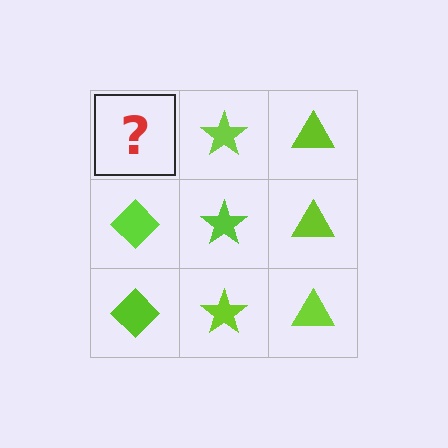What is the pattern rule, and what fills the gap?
The rule is that each column has a consistent shape. The gap should be filled with a lime diamond.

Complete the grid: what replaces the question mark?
The question mark should be replaced with a lime diamond.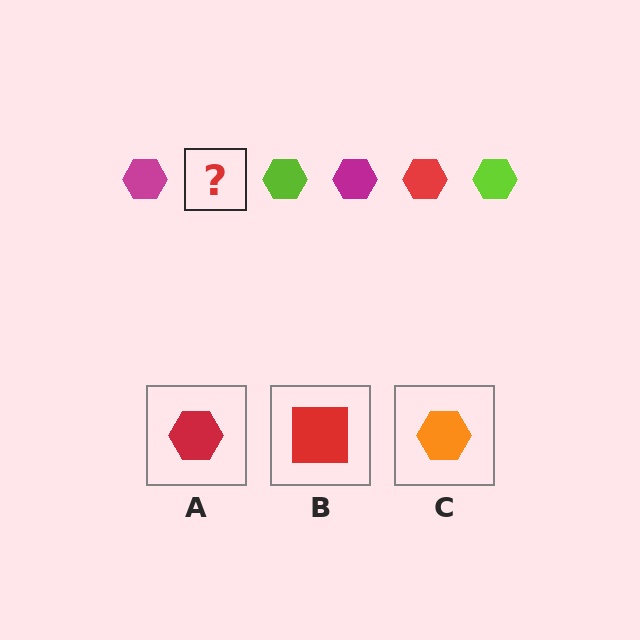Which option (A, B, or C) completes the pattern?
A.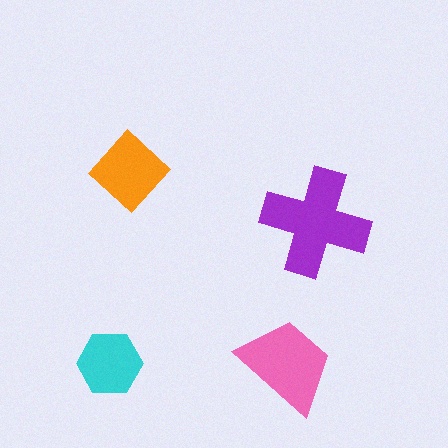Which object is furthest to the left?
The cyan hexagon is leftmost.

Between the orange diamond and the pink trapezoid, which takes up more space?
The pink trapezoid.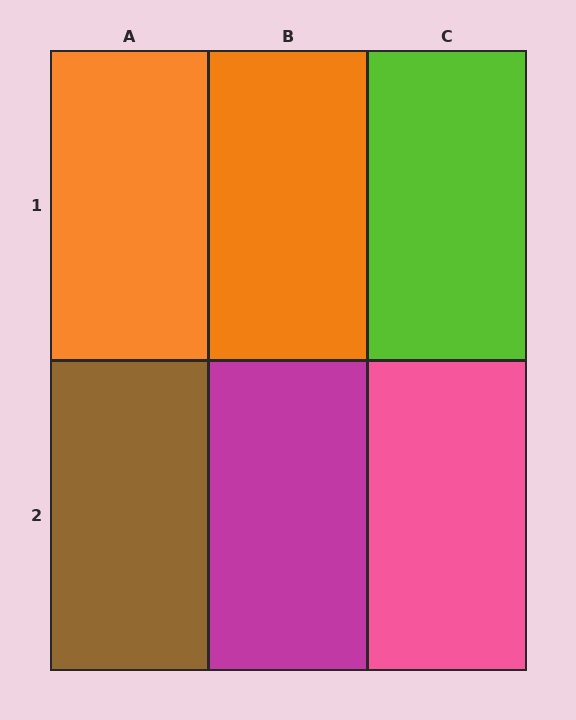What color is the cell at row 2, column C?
Pink.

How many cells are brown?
1 cell is brown.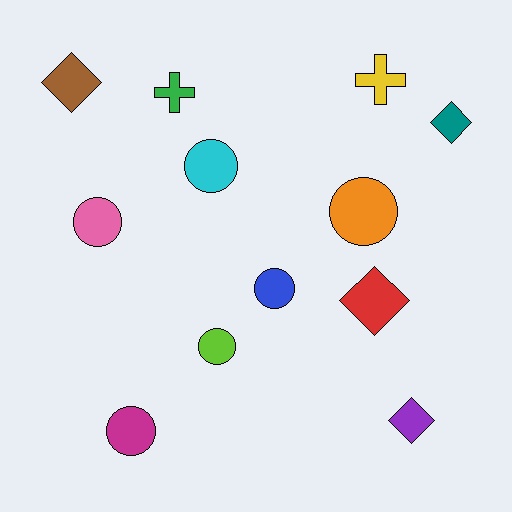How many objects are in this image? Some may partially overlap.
There are 12 objects.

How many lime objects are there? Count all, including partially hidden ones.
There is 1 lime object.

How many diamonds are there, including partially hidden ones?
There are 4 diamonds.